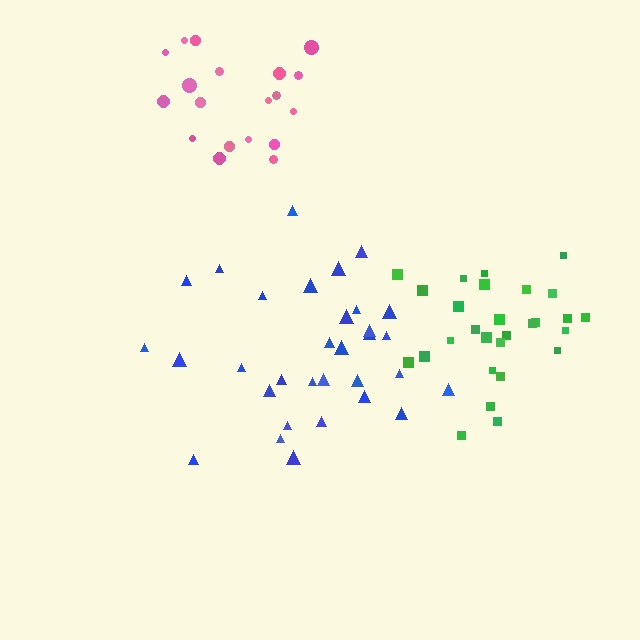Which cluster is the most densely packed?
Green.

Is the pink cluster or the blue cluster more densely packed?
Pink.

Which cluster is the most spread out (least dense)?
Blue.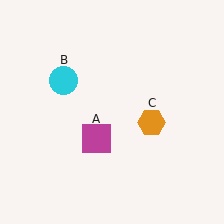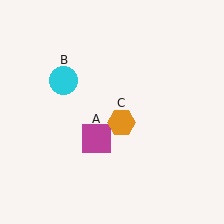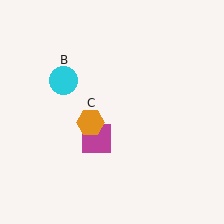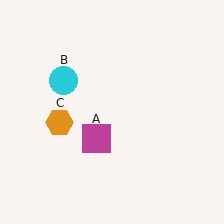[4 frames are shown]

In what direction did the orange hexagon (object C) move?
The orange hexagon (object C) moved left.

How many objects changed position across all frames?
1 object changed position: orange hexagon (object C).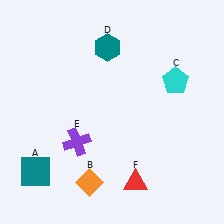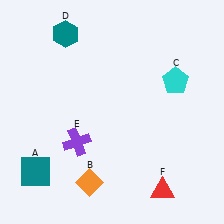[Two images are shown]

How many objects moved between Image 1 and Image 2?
2 objects moved between the two images.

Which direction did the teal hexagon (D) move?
The teal hexagon (D) moved left.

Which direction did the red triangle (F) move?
The red triangle (F) moved right.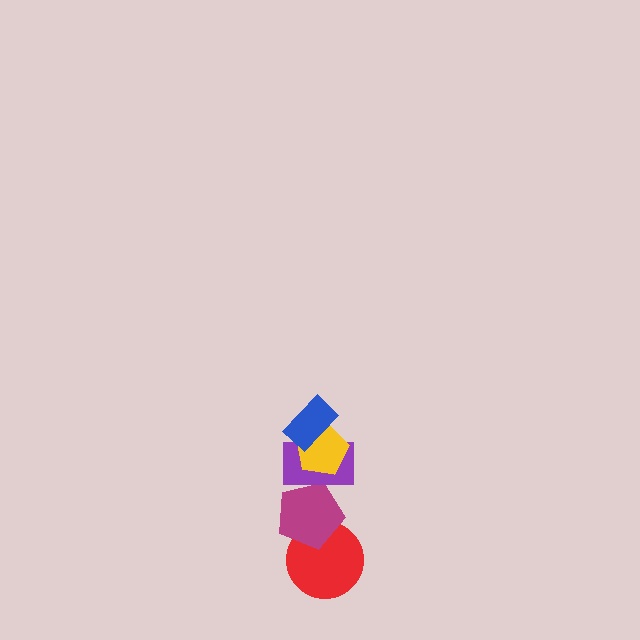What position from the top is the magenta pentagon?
The magenta pentagon is 4th from the top.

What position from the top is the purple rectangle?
The purple rectangle is 3rd from the top.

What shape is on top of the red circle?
The magenta pentagon is on top of the red circle.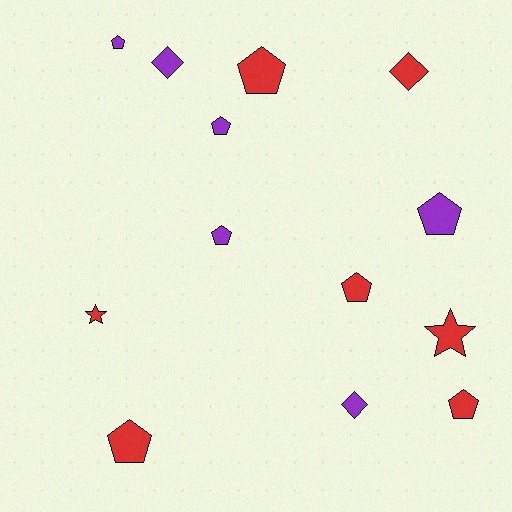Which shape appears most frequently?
Pentagon, with 8 objects.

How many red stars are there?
There are 2 red stars.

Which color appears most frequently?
Red, with 7 objects.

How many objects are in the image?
There are 13 objects.